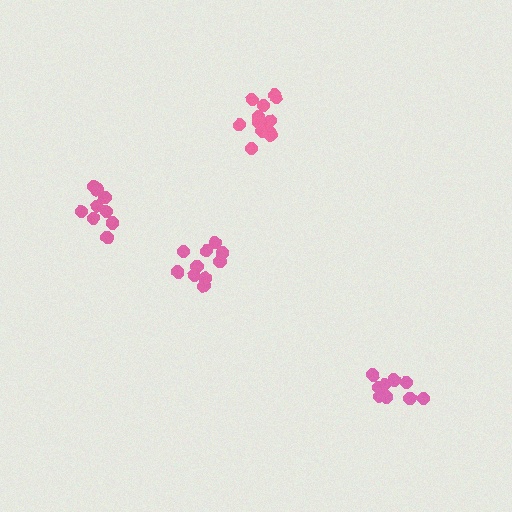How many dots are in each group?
Group 1: 9 dots, Group 2: 10 dots, Group 3: 9 dots, Group 4: 12 dots (40 total).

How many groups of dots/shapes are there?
There are 4 groups.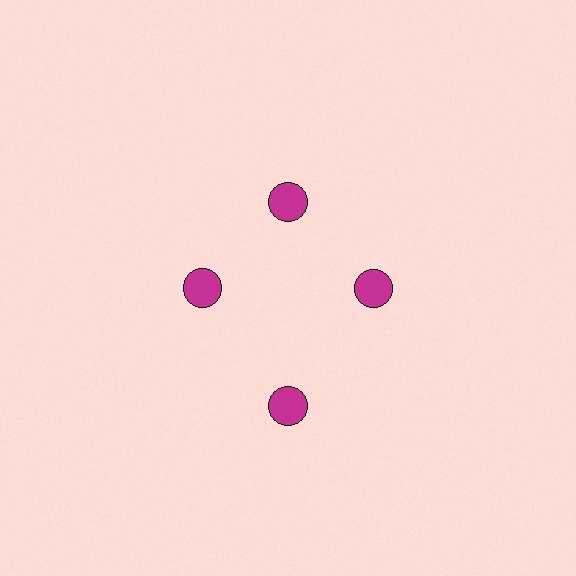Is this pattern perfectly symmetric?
No. The 4 magenta circles are arranged in a ring, but one element near the 6 o'clock position is pushed outward from the center, breaking the 4-fold rotational symmetry.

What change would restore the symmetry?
The symmetry would be restored by moving it inward, back onto the ring so that all 4 circles sit at equal angles and equal distance from the center.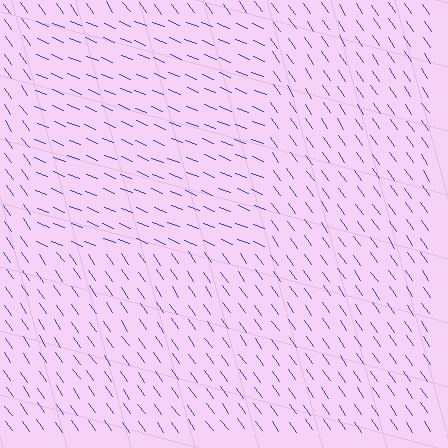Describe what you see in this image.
The image is filled with small blue line segments. A rectangle region in the image has lines oriented differently from the surrounding lines, creating a visible texture boundary.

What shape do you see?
I see a rectangle.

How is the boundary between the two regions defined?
The boundary is defined purely by a change in line orientation (approximately 33 degrees difference). All lines are the same color and thickness.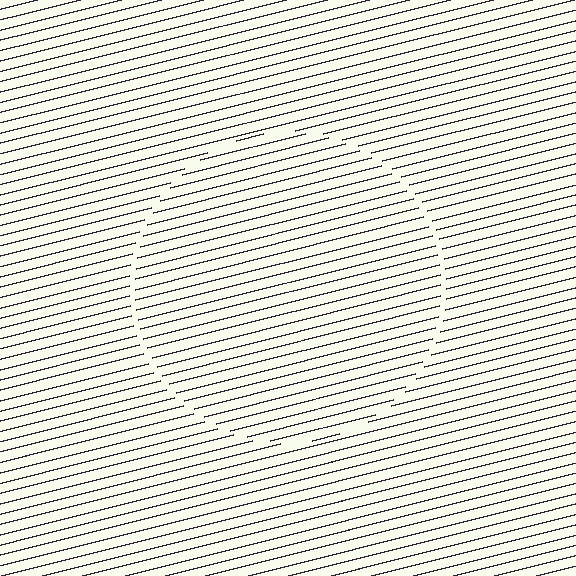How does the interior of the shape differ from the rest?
The interior of the shape contains the same grating, shifted by half a period — the contour is defined by the phase discontinuity where line-ends from the inner and outer gratings abut.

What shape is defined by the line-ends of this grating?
An illusory circle. The interior of the shape contains the same grating, shifted by half a period — the contour is defined by the phase discontinuity where line-ends from the inner and outer gratings abut.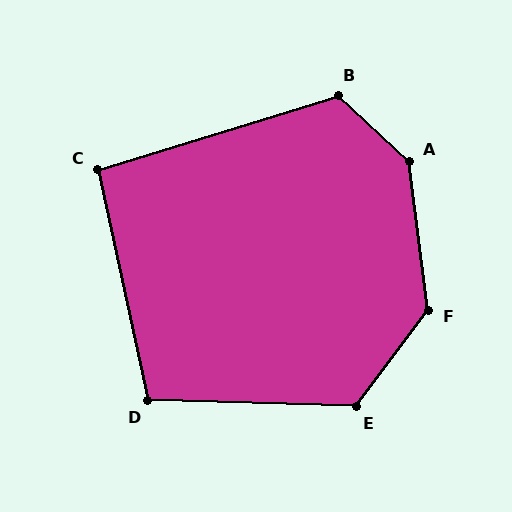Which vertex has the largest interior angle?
A, at approximately 140 degrees.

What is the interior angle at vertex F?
Approximately 136 degrees (obtuse).